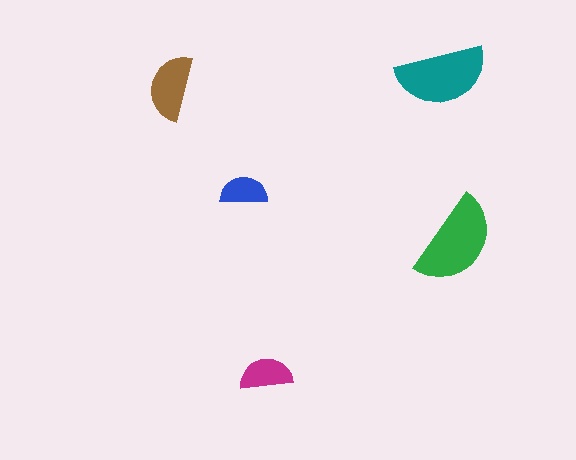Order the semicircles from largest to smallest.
the green one, the teal one, the brown one, the magenta one, the blue one.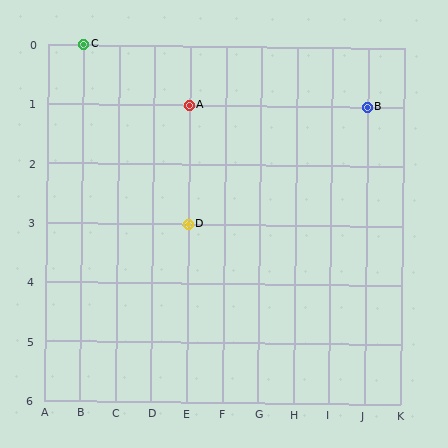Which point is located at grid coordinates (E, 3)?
Point D is at (E, 3).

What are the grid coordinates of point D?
Point D is at grid coordinates (E, 3).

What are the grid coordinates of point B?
Point B is at grid coordinates (J, 1).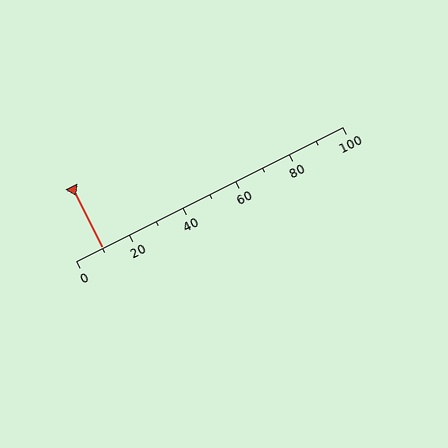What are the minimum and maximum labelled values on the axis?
The axis runs from 0 to 100.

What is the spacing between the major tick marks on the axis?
The major ticks are spaced 20 apart.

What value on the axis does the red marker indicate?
The marker indicates approximately 10.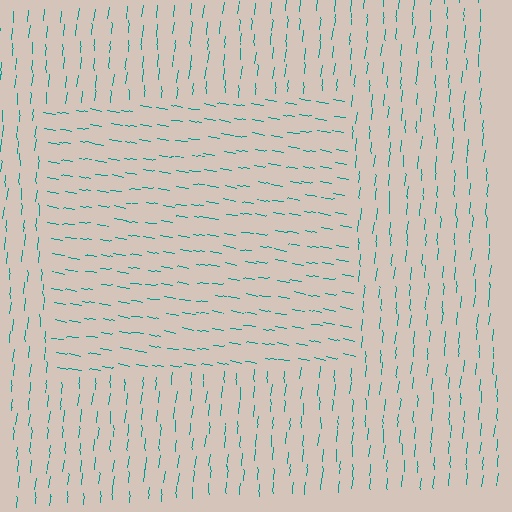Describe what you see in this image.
The image is filled with small teal line segments. A rectangle region in the image has lines oriented differently from the surrounding lines, creating a visible texture boundary.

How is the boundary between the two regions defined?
The boundary is defined purely by a change in line orientation (approximately 86 degrees difference). All lines are the same color and thickness.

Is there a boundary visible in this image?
Yes, there is a texture boundary formed by a change in line orientation.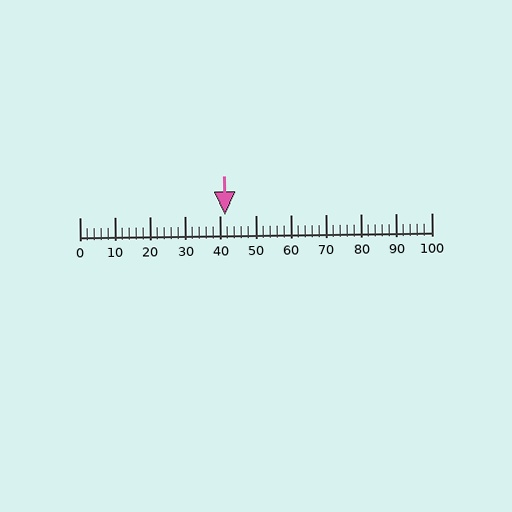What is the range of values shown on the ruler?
The ruler shows values from 0 to 100.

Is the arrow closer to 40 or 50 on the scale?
The arrow is closer to 40.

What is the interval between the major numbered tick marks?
The major tick marks are spaced 10 units apart.